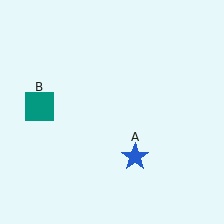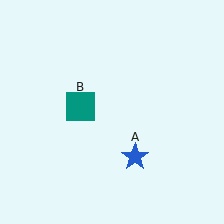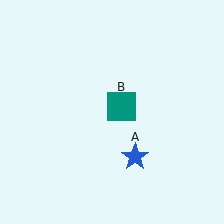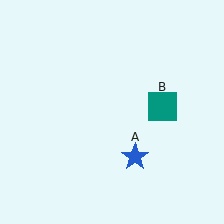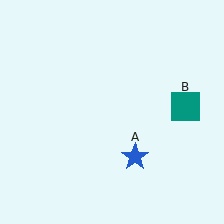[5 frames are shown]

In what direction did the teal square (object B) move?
The teal square (object B) moved right.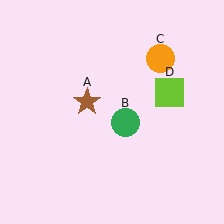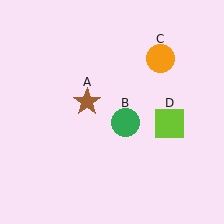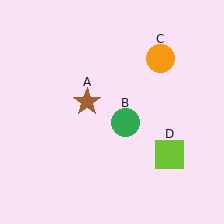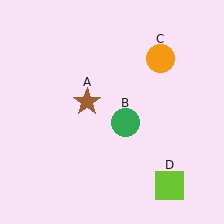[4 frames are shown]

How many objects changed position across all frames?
1 object changed position: lime square (object D).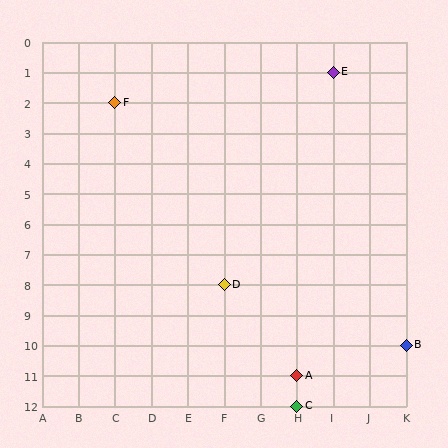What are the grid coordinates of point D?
Point D is at grid coordinates (F, 8).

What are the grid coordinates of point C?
Point C is at grid coordinates (H, 12).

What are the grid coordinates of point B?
Point B is at grid coordinates (K, 10).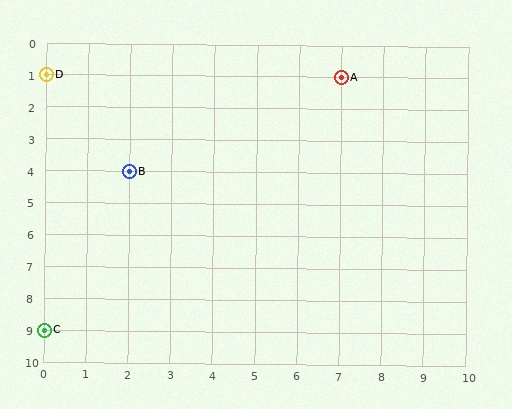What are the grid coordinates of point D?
Point D is at grid coordinates (0, 1).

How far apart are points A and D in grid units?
Points A and D are 7 columns apart.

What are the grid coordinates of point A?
Point A is at grid coordinates (7, 1).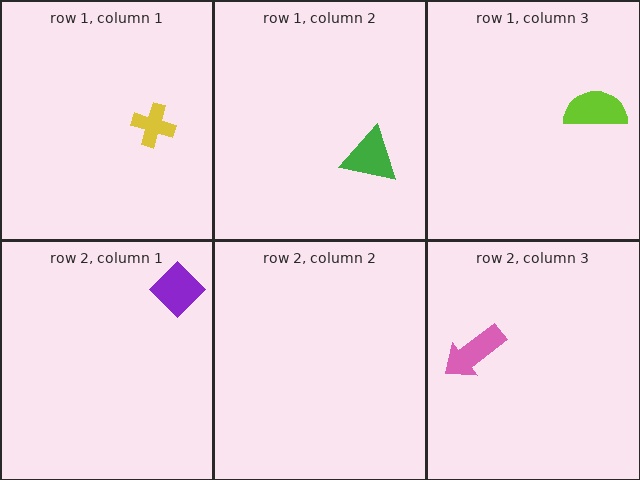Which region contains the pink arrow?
The row 2, column 3 region.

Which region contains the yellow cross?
The row 1, column 1 region.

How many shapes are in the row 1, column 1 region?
1.